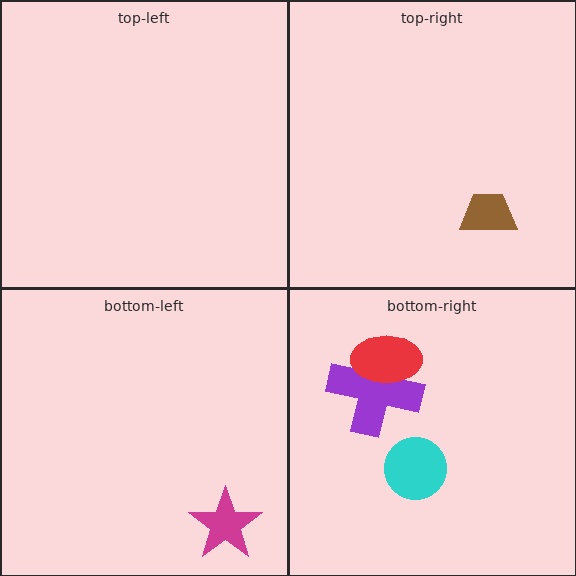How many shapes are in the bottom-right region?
3.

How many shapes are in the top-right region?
1.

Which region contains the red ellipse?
The bottom-right region.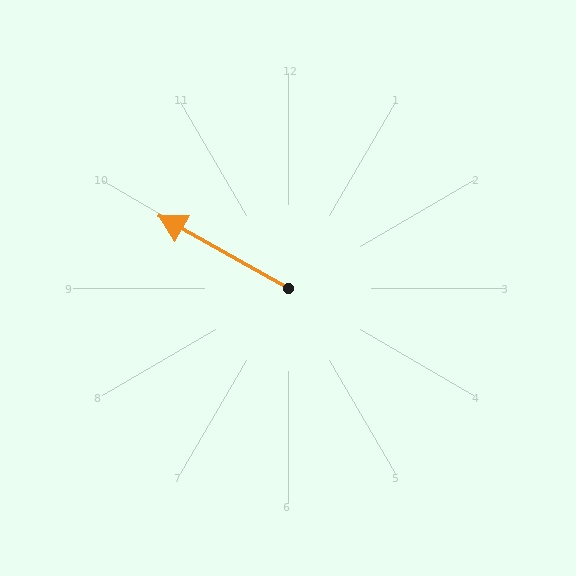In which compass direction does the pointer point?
Northwest.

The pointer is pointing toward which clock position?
Roughly 10 o'clock.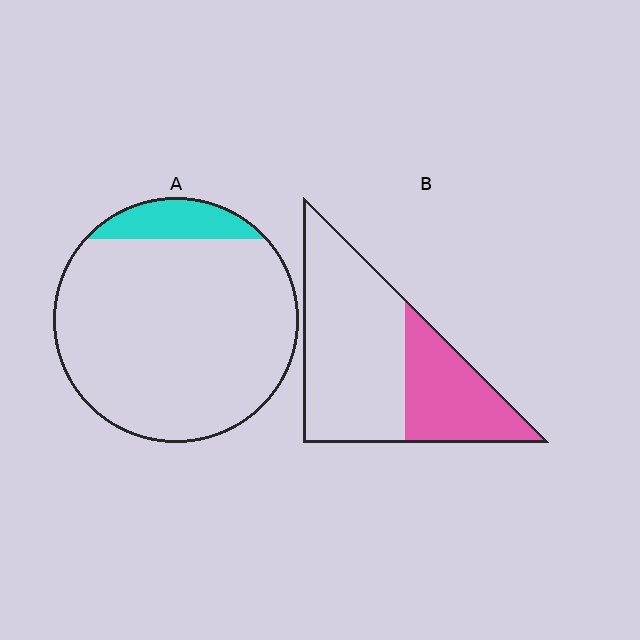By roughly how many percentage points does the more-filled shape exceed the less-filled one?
By roughly 25 percentage points (B over A).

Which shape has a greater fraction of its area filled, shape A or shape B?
Shape B.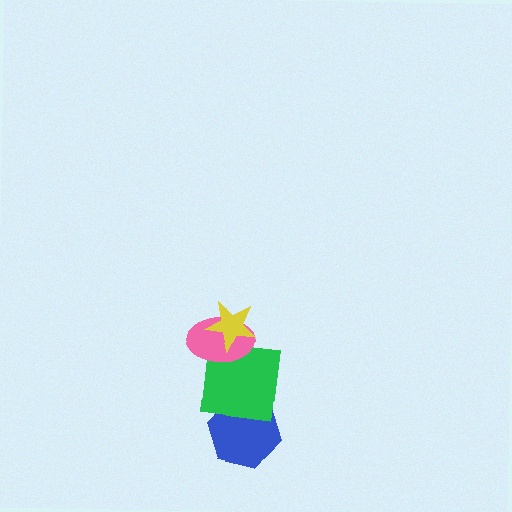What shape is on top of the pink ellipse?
The yellow star is on top of the pink ellipse.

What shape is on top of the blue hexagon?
The green square is on top of the blue hexagon.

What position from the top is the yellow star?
The yellow star is 1st from the top.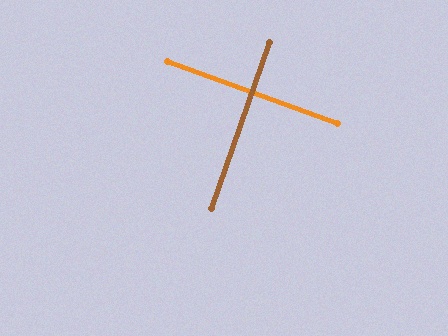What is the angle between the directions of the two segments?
Approximately 89 degrees.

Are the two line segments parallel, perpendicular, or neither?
Perpendicular — they meet at approximately 89°.